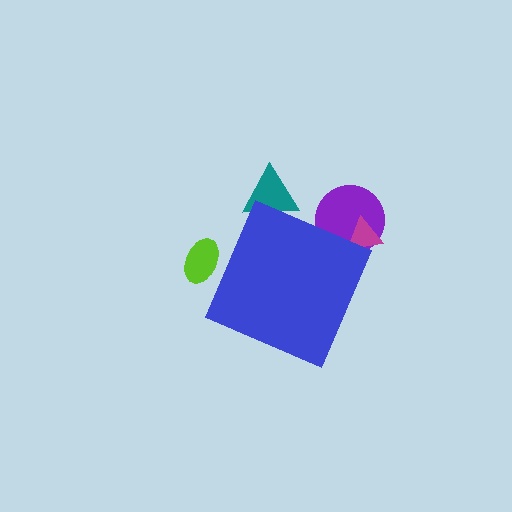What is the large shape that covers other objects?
A blue diamond.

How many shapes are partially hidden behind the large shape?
4 shapes are partially hidden.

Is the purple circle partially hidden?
Yes, the purple circle is partially hidden behind the blue diamond.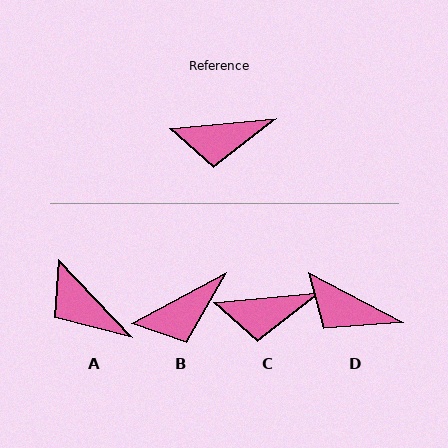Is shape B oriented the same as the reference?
No, it is off by about 22 degrees.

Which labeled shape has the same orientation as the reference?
C.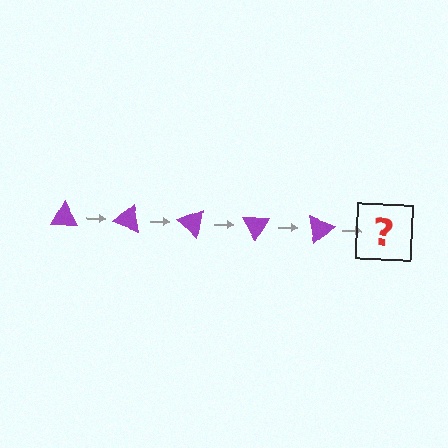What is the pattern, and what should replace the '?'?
The pattern is that the triangle rotates 20 degrees each step. The '?' should be a purple triangle rotated 100 degrees.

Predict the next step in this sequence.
The next step is a purple triangle rotated 100 degrees.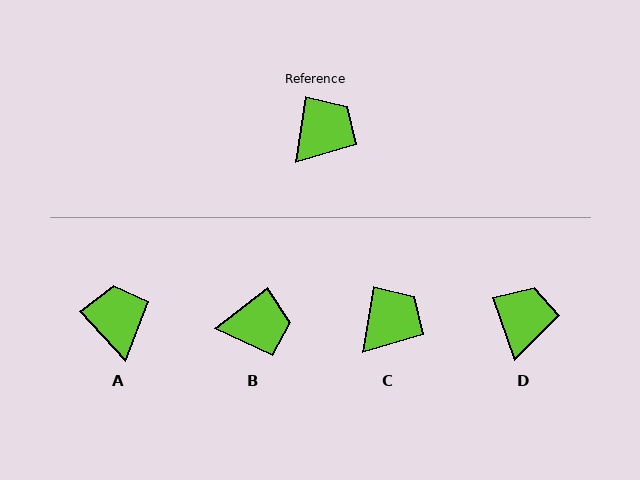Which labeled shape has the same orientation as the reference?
C.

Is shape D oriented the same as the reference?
No, it is off by about 28 degrees.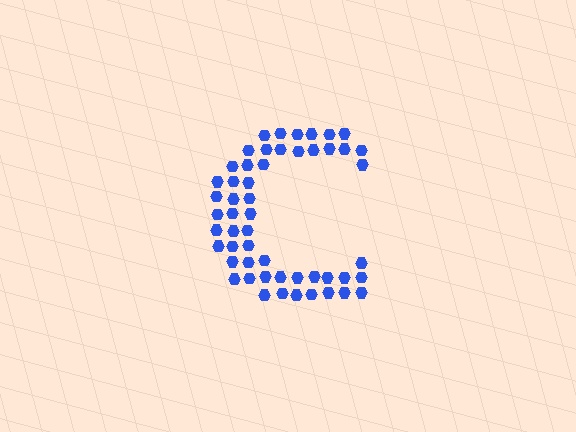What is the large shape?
The large shape is the letter C.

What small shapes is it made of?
It is made of small hexagons.